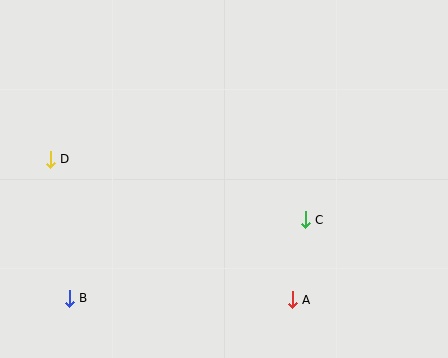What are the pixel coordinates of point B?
Point B is at (69, 298).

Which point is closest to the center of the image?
Point C at (305, 220) is closest to the center.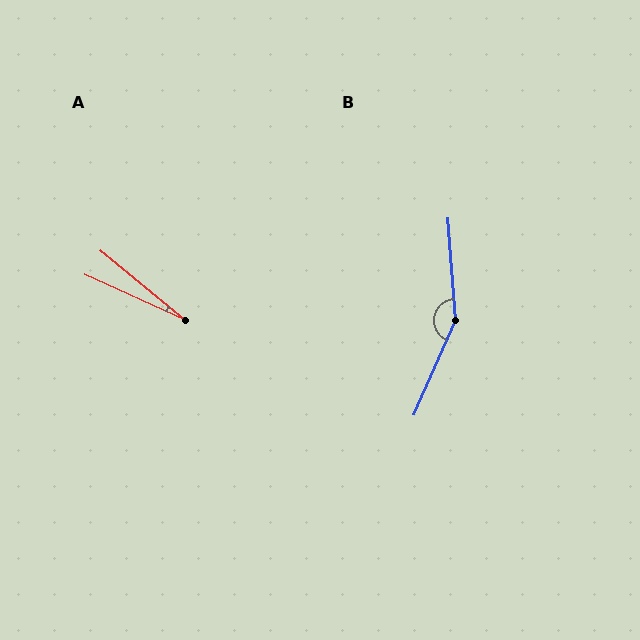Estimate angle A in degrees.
Approximately 15 degrees.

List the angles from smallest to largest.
A (15°), B (152°).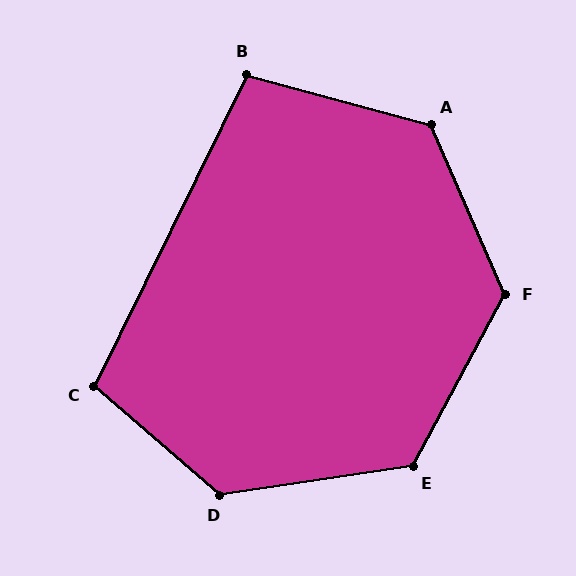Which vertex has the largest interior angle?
D, at approximately 131 degrees.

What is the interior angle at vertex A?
Approximately 129 degrees (obtuse).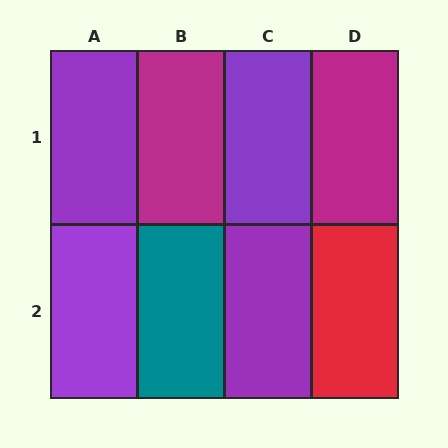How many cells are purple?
4 cells are purple.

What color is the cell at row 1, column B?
Magenta.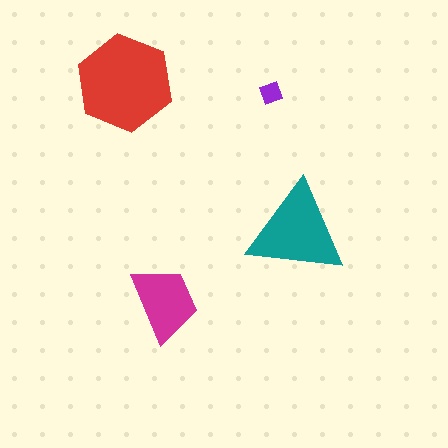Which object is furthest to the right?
The teal triangle is rightmost.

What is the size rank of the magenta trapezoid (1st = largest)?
3rd.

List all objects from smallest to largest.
The purple diamond, the magenta trapezoid, the teal triangle, the red hexagon.